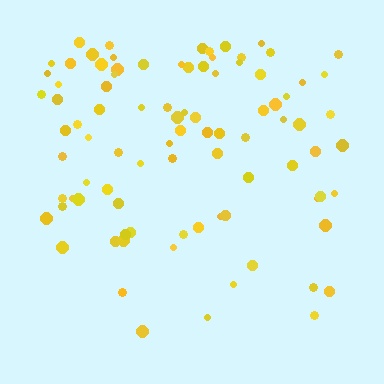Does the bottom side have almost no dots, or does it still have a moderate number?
Still a moderate number, just noticeably fewer than the top.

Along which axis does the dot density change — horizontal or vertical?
Vertical.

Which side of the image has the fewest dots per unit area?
The bottom.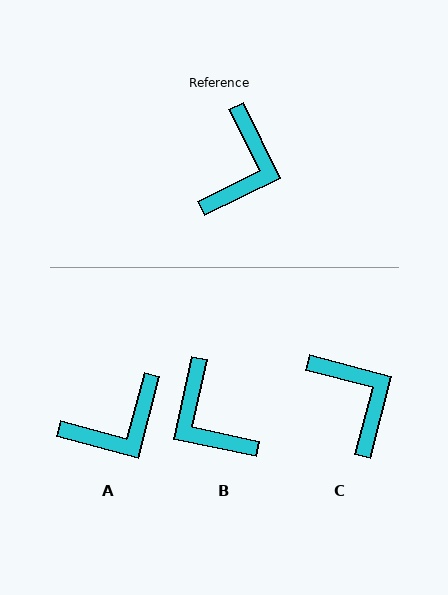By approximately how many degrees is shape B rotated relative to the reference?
Approximately 128 degrees clockwise.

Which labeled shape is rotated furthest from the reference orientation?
B, about 128 degrees away.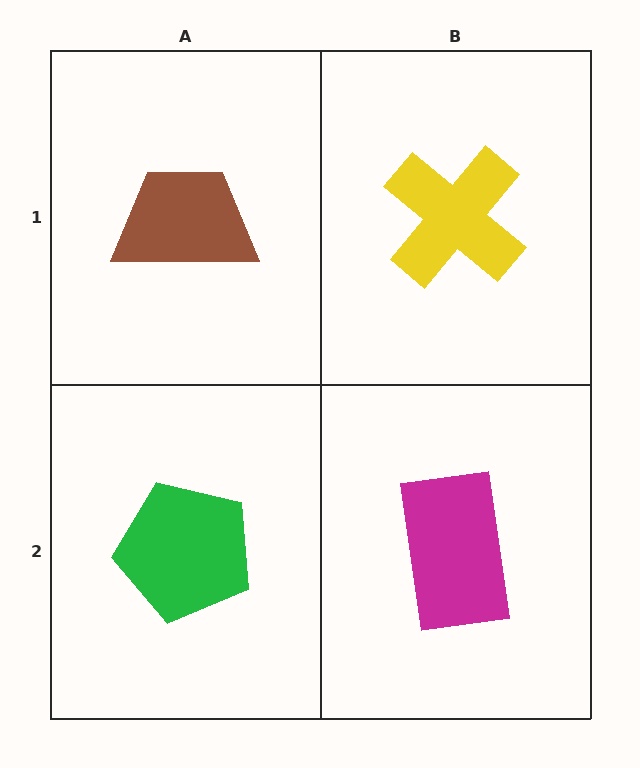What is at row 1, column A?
A brown trapezoid.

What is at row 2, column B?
A magenta rectangle.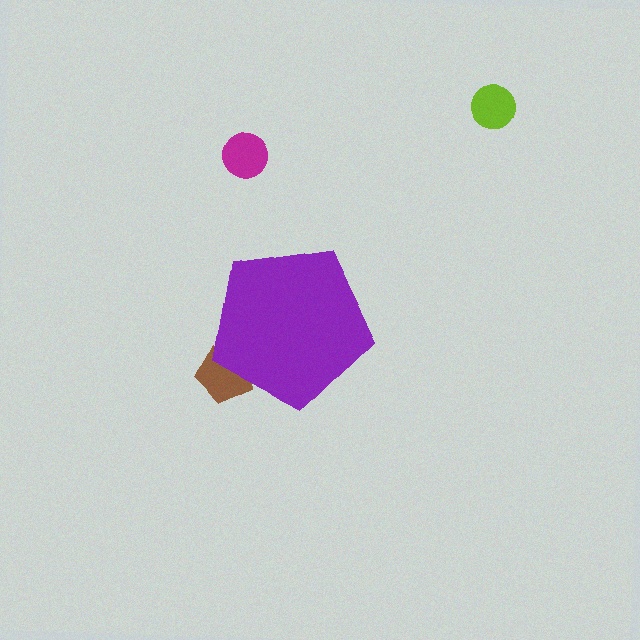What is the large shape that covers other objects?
A purple pentagon.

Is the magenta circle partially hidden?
No, the magenta circle is fully visible.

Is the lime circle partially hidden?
No, the lime circle is fully visible.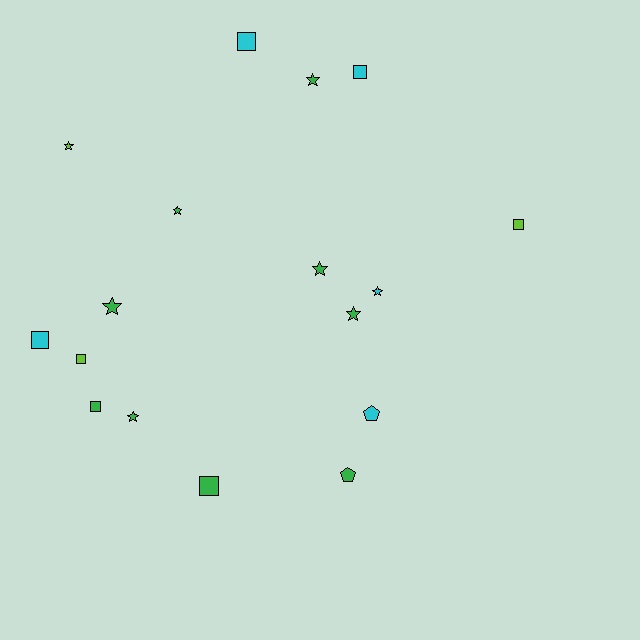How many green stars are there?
There are 6 green stars.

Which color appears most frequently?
Green, with 9 objects.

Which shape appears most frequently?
Star, with 8 objects.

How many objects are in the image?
There are 17 objects.